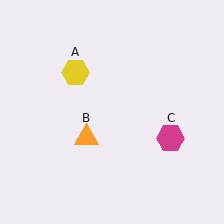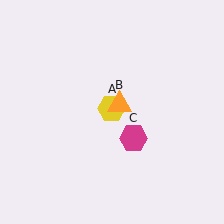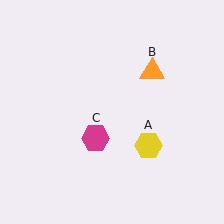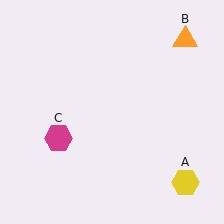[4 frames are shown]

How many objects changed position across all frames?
3 objects changed position: yellow hexagon (object A), orange triangle (object B), magenta hexagon (object C).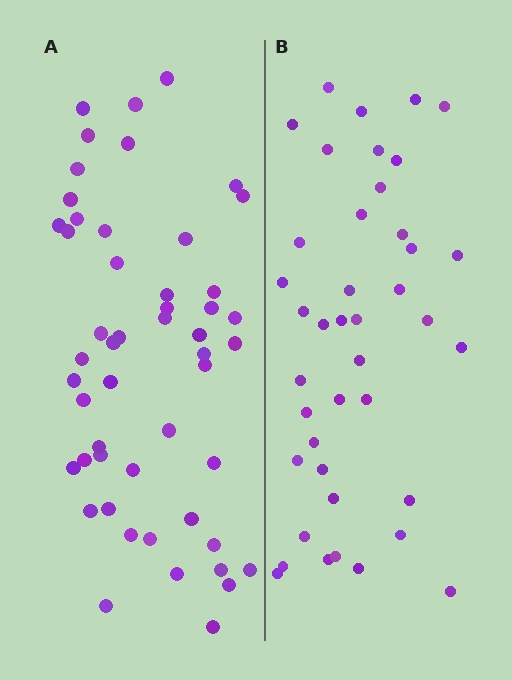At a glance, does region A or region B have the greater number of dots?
Region A (the left region) has more dots.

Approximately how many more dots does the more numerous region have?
Region A has roughly 10 or so more dots than region B.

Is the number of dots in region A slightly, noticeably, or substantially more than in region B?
Region A has only slightly more — the two regions are fairly close. The ratio is roughly 1.2 to 1.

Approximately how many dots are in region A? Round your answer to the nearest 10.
About 50 dots. (The exact count is 51, which rounds to 50.)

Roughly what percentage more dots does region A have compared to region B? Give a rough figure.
About 25% more.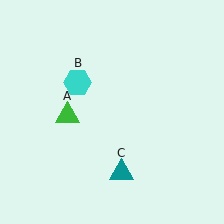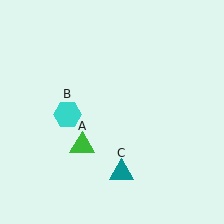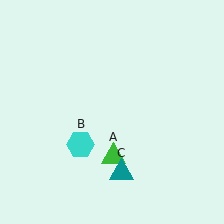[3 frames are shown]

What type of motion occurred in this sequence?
The green triangle (object A), cyan hexagon (object B) rotated counterclockwise around the center of the scene.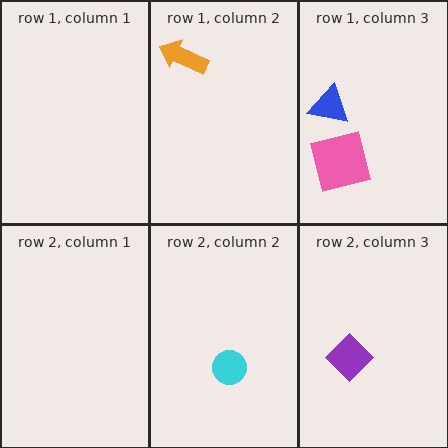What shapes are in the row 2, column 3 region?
The purple diamond.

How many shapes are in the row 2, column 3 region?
1.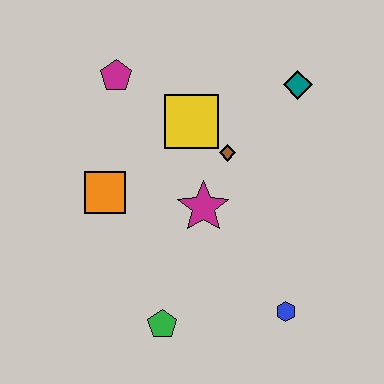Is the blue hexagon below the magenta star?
Yes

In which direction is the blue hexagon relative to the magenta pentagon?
The blue hexagon is below the magenta pentagon.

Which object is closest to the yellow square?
The brown diamond is closest to the yellow square.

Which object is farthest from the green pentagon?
The teal diamond is farthest from the green pentagon.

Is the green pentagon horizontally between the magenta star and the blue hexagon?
No